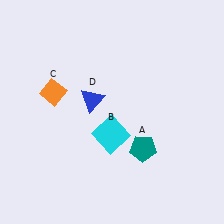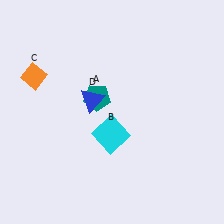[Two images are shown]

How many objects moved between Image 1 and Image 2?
2 objects moved between the two images.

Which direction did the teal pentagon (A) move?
The teal pentagon (A) moved up.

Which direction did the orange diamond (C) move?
The orange diamond (C) moved left.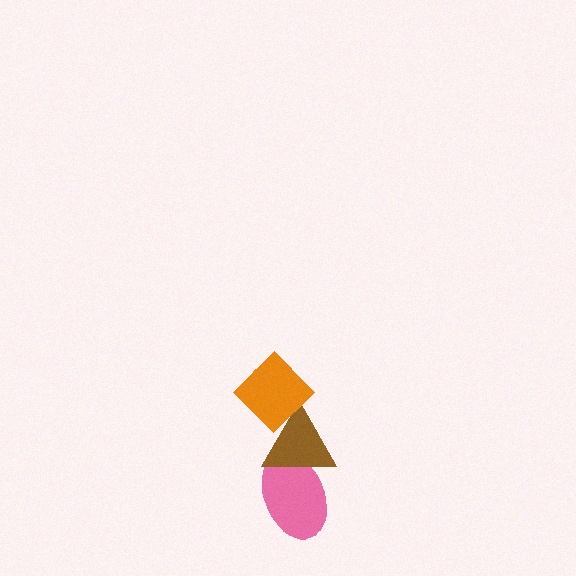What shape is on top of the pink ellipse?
The brown triangle is on top of the pink ellipse.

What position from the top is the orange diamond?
The orange diamond is 1st from the top.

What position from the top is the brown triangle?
The brown triangle is 2nd from the top.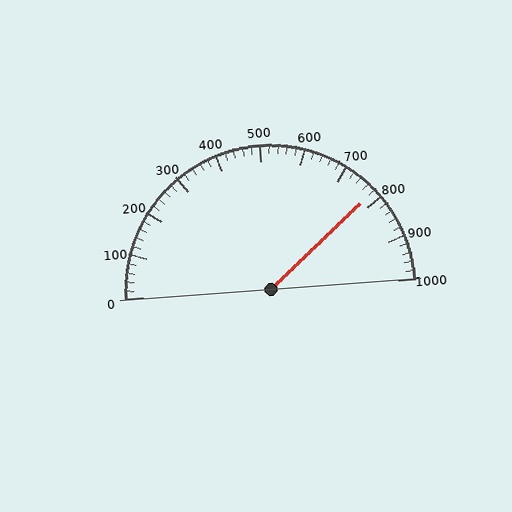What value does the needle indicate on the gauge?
The needle indicates approximately 780.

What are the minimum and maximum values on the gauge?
The gauge ranges from 0 to 1000.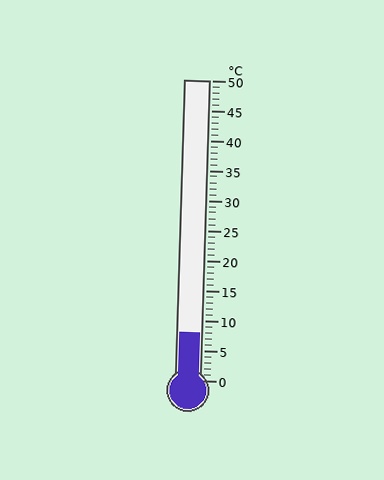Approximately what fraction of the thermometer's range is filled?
The thermometer is filled to approximately 15% of its range.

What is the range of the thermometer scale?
The thermometer scale ranges from 0°C to 50°C.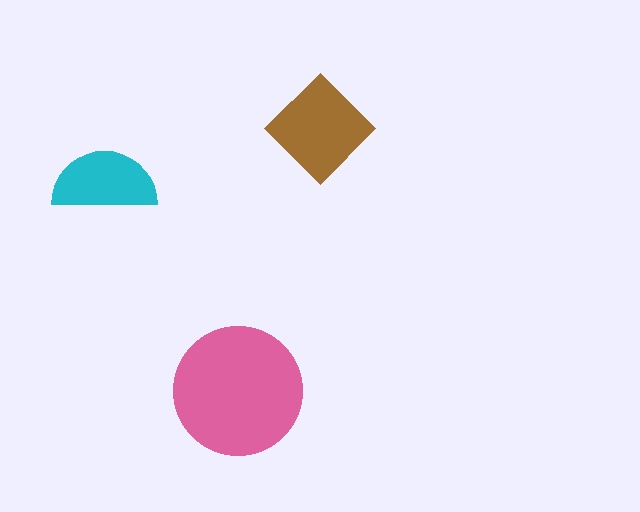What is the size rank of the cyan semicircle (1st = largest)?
3rd.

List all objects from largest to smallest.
The pink circle, the brown diamond, the cyan semicircle.